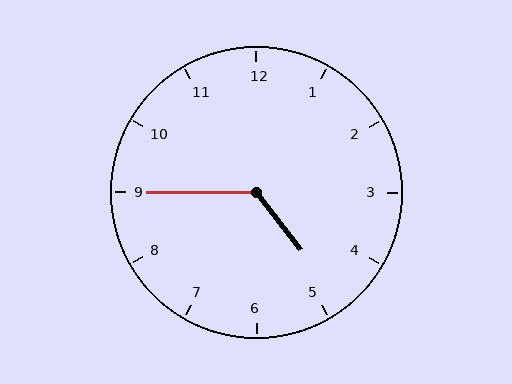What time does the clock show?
4:45.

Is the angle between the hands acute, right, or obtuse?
It is obtuse.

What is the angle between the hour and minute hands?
Approximately 128 degrees.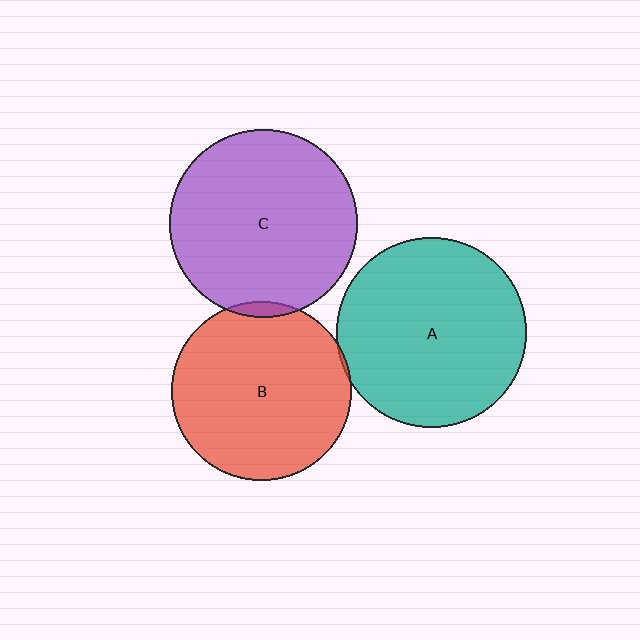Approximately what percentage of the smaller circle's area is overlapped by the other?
Approximately 5%.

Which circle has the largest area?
Circle A (teal).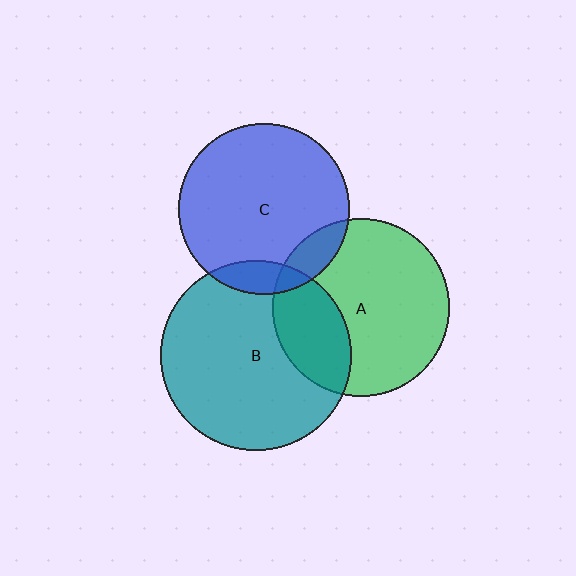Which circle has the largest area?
Circle B (teal).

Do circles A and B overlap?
Yes.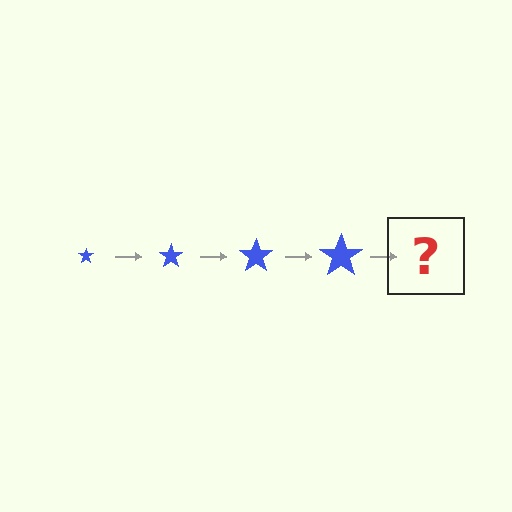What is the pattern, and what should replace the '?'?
The pattern is that the star gets progressively larger each step. The '?' should be a blue star, larger than the previous one.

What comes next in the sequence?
The next element should be a blue star, larger than the previous one.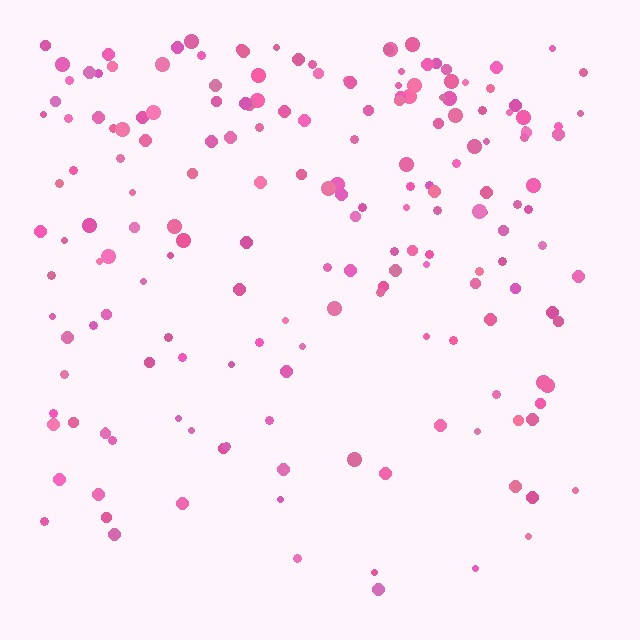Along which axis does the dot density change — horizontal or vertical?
Vertical.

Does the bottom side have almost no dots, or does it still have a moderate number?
Still a moderate number, just noticeably fewer than the top.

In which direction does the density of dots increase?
From bottom to top, with the top side densest.